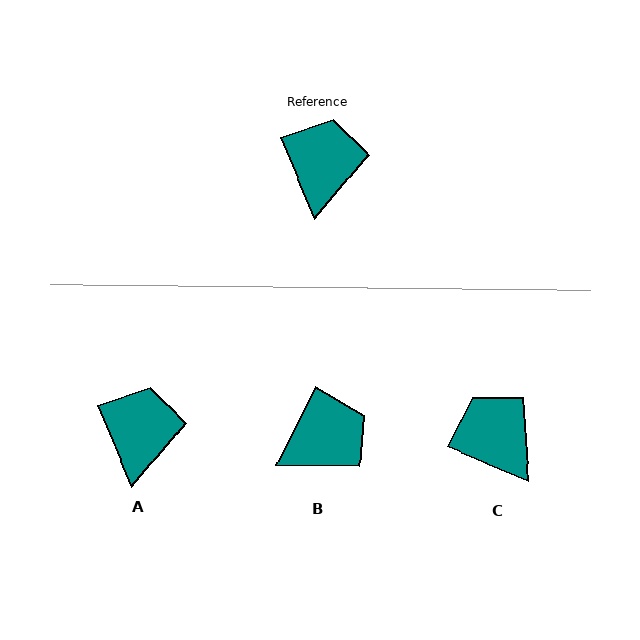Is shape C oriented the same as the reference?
No, it is off by about 44 degrees.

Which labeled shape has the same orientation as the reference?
A.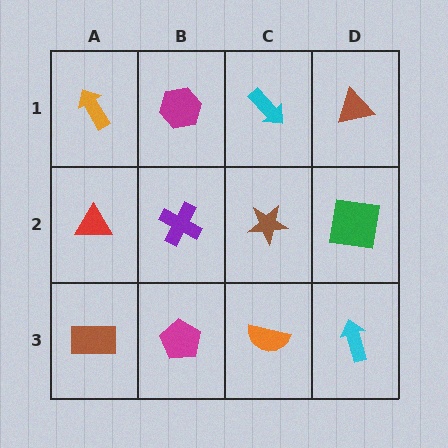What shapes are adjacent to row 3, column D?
A green square (row 2, column D), an orange semicircle (row 3, column C).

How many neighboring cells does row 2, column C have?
4.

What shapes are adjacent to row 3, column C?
A brown star (row 2, column C), a magenta pentagon (row 3, column B), a cyan arrow (row 3, column D).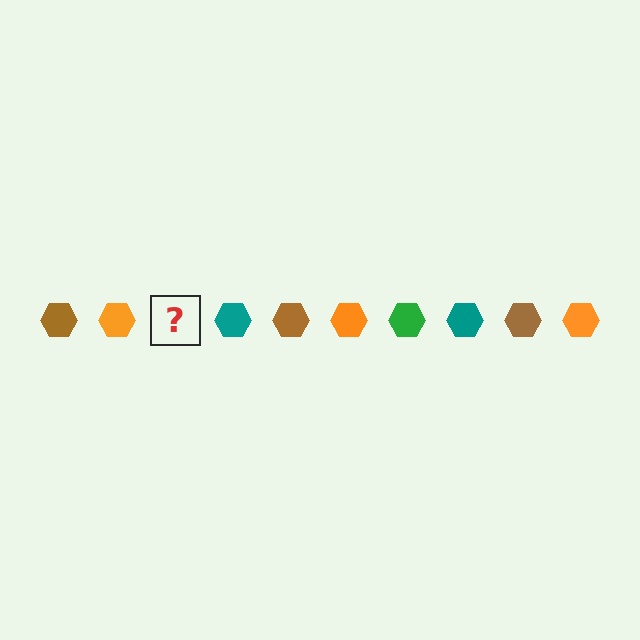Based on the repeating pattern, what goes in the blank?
The blank should be a green hexagon.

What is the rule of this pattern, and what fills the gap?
The rule is that the pattern cycles through brown, orange, green, teal hexagons. The gap should be filled with a green hexagon.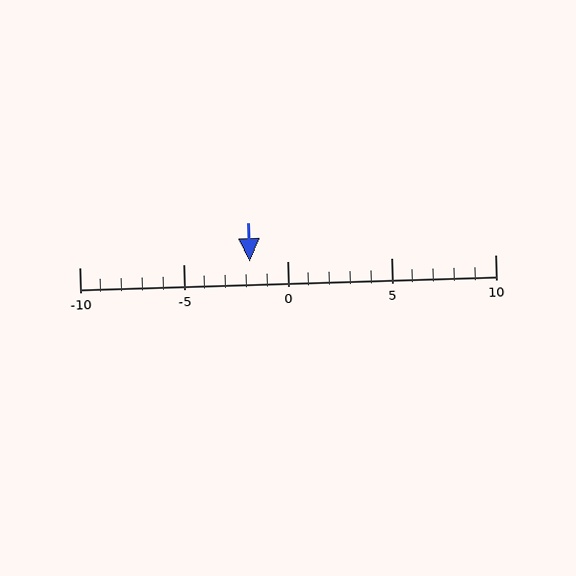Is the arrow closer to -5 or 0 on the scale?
The arrow is closer to 0.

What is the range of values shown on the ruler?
The ruler shows values from -10 to 10.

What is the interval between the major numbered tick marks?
The major tick marks are spaced 5 units apart.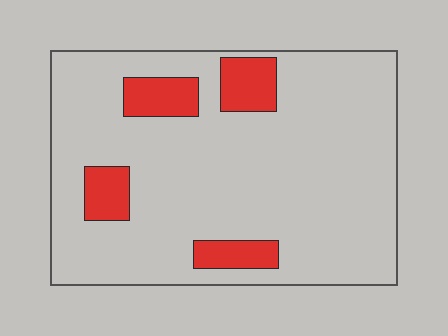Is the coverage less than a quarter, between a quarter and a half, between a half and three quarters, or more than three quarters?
Less than a quarter.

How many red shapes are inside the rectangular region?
4.